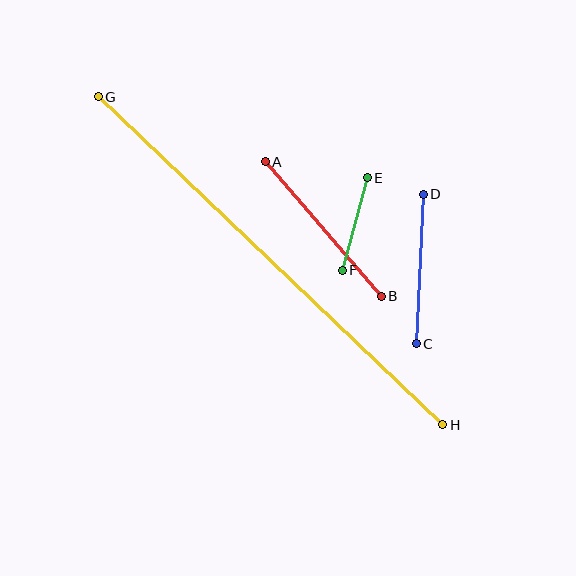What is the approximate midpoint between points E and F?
The midpoint is at approximately (355, 224) pixels.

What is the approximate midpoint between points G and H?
The midpoint is at approximately (271, 261) pixels.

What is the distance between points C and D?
The distance is approximately 149 pixels.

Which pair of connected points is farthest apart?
Points G and H are farthest apart.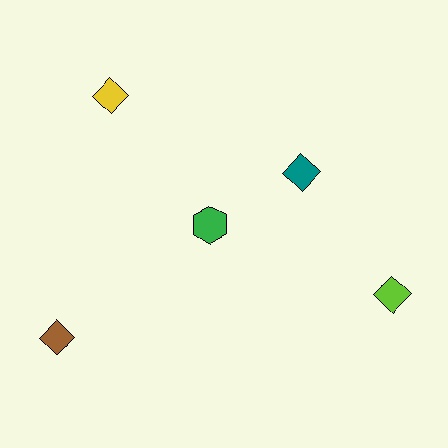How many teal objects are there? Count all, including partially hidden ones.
There is 1 teal object.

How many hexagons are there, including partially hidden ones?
There is 1 hexagon.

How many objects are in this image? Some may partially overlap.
There are 5 objects.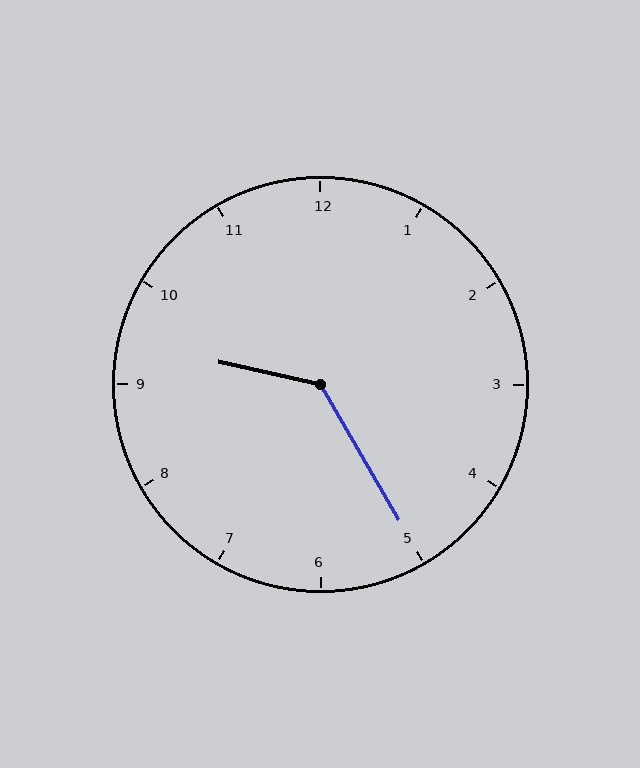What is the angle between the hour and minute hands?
Approximately 132 degrees.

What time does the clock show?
9:25.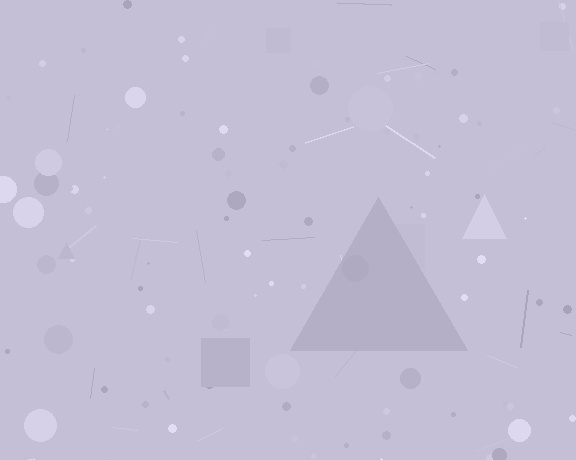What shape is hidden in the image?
A triangle is hidden in the image.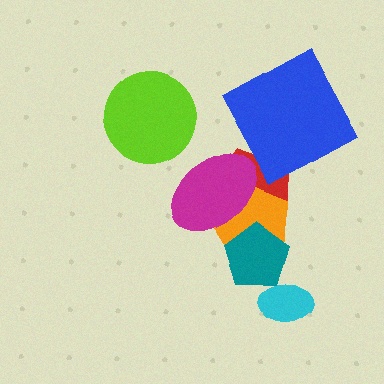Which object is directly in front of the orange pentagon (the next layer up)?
The magenta ellipse is directly in front of the orange pentagon.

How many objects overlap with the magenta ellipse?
2 objects overlap with the magenta ellipse.